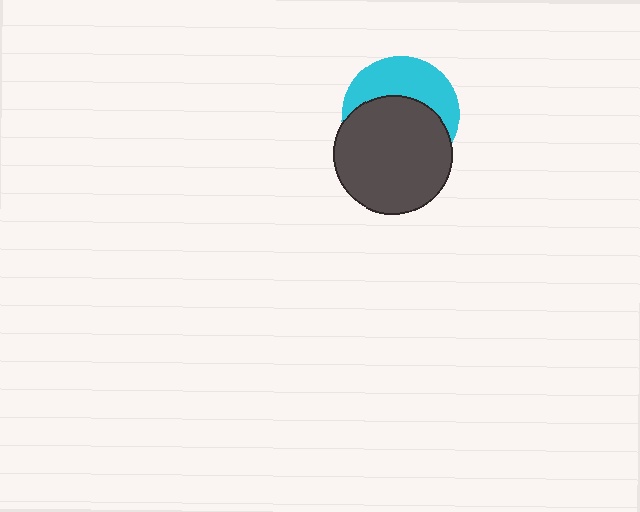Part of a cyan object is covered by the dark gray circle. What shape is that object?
It is a circle.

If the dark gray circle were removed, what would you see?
You would see the complete cyan circle.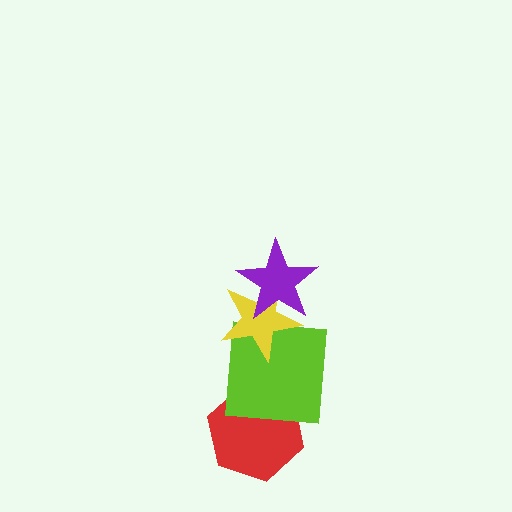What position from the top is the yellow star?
The yellow star is 2nd from the top.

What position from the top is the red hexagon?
The red hexagon is 4th from the top.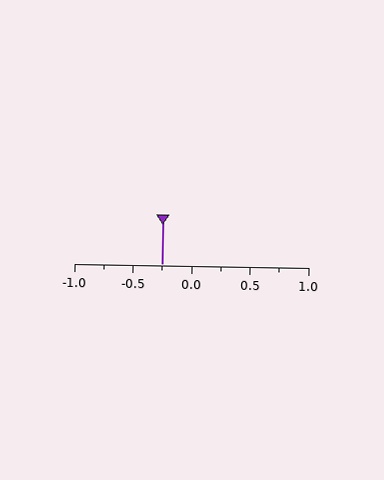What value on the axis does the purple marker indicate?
The marker indicates approximately -0.25.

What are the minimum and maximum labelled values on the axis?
The axis runs from -1.0 to 1.0.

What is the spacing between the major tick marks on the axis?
The major ticks are spaced 0.5 apart.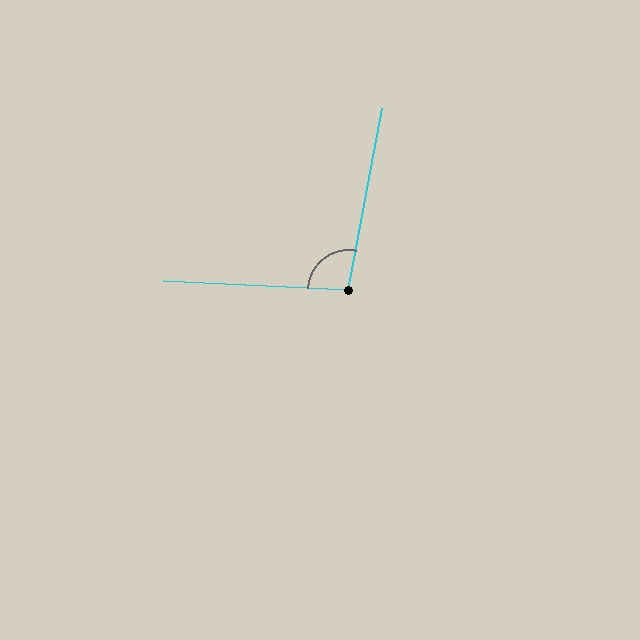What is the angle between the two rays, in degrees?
Approximately 98 degrees.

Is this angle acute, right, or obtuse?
It is obtuse.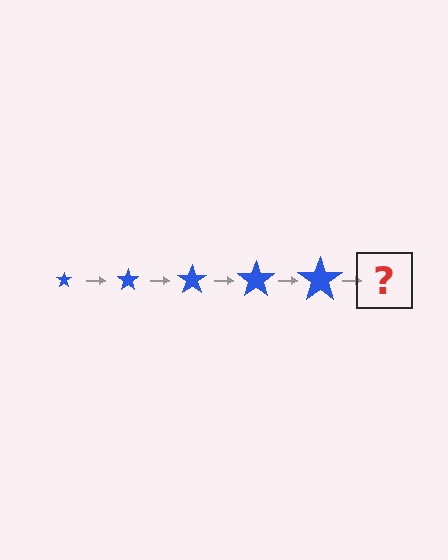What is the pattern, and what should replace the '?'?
The pattern is that the star gets progressively larger each step. The '?' should be a blue star, larger than the previous one.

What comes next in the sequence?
The next element should be a blue star, larger than the previous one.